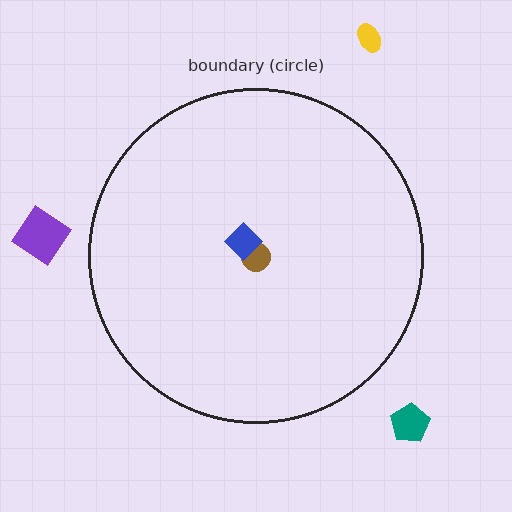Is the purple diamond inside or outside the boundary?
Outside.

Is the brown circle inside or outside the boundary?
Inside.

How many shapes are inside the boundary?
2 inside, 3 outside.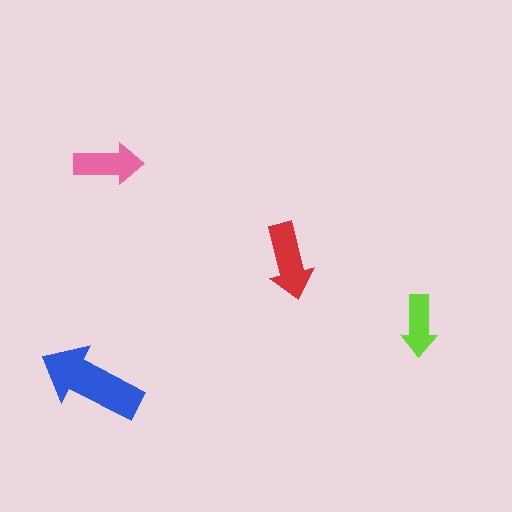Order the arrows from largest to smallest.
the blue one, the red one, the pink one, the lime one.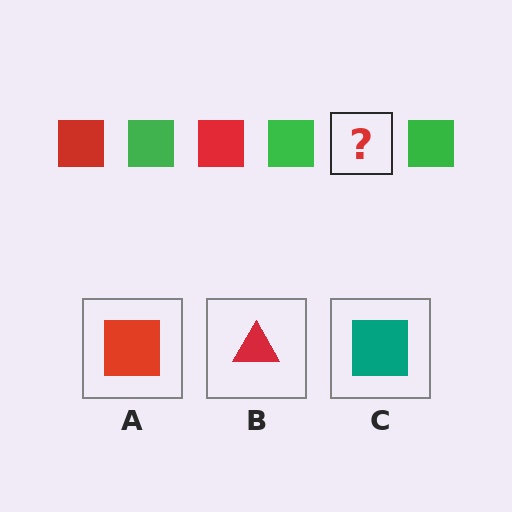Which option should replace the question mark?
Option A.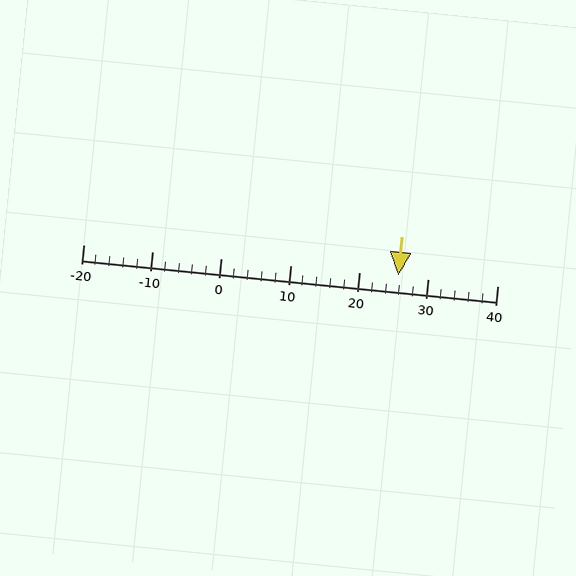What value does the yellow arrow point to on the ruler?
The yellow arrow points to approximately 26.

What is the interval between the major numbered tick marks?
The major tick marks are spaced 10 units apart.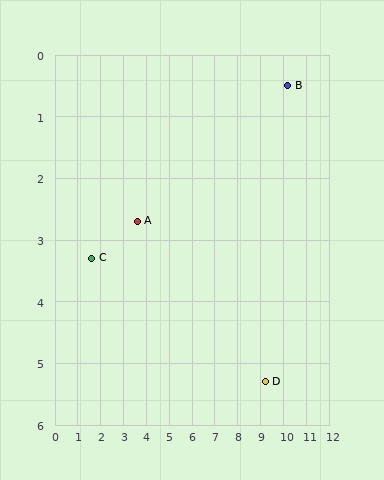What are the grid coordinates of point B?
Point B is at approximately (10.2, 0.5).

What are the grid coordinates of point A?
Point A is at approximately (3.6, 2.7).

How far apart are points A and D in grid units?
Points A and D are about 6.2 grid units apart.